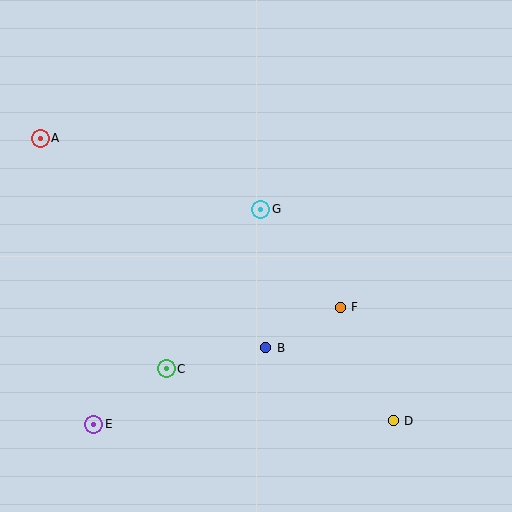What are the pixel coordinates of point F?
Point F is at (340, 307).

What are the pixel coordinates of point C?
Point C is at (166, 369).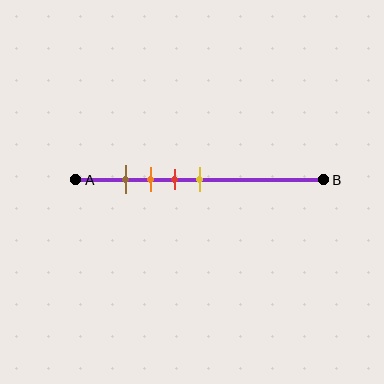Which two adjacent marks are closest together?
The brown and orange marks are the closest adjacent pair.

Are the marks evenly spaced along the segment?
Yes, the marks are approximately evenly spaced.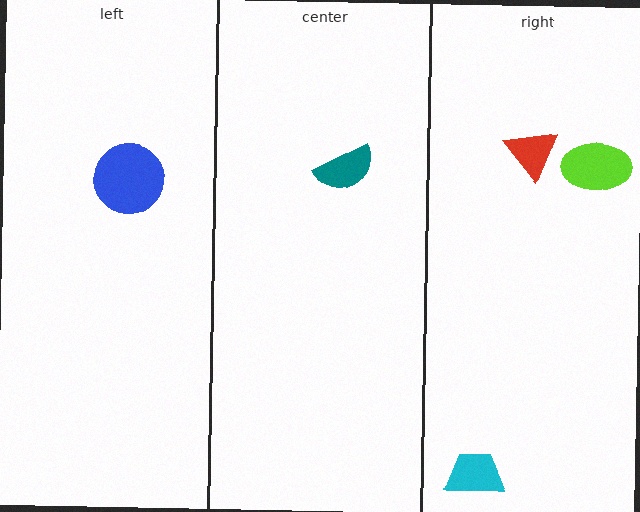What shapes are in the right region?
The red triangle, the cyan trapezoid, the lime ellipse.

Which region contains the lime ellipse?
The right region.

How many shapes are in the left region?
1.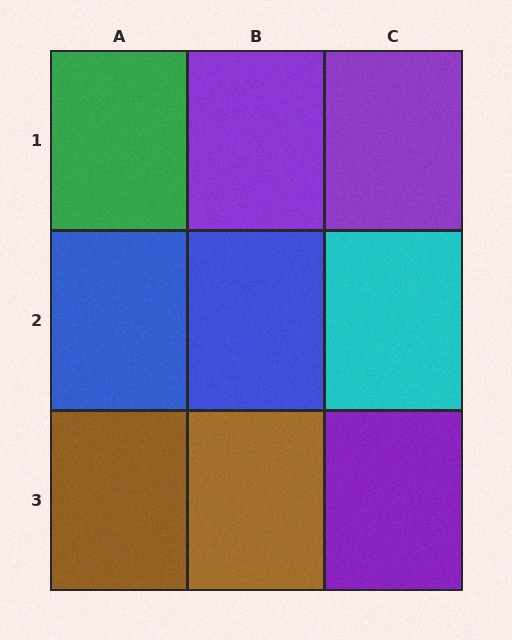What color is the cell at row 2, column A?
Blue.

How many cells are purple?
3 cells are purple.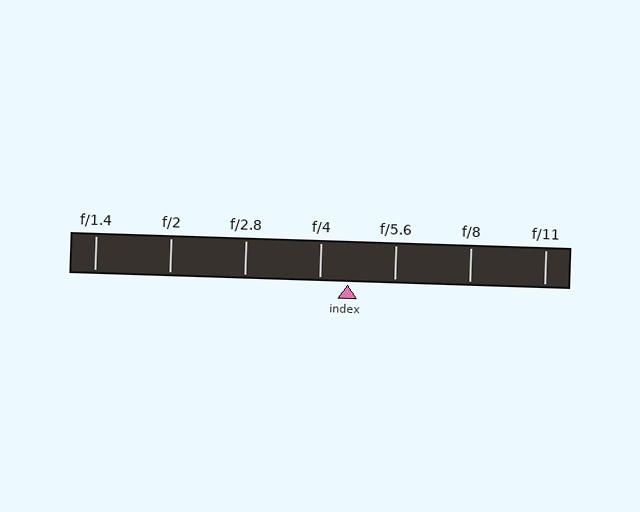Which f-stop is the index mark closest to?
The index mark is closest to f/4.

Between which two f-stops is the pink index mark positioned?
The index mark is between f/4 and f/5.6.